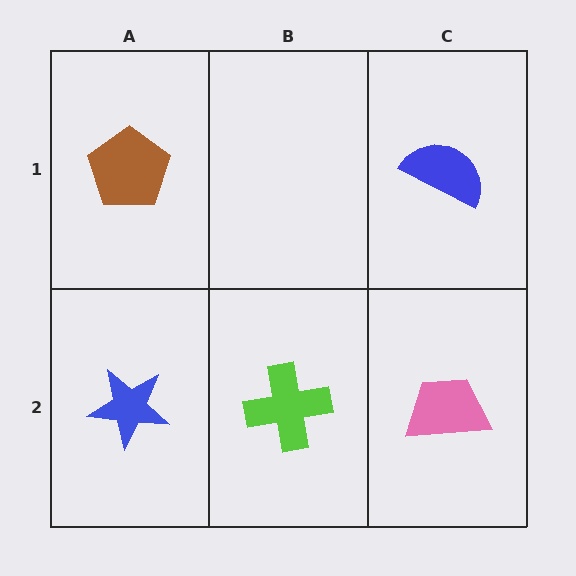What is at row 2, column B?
A lime cross.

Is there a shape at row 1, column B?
No, that cell is empty.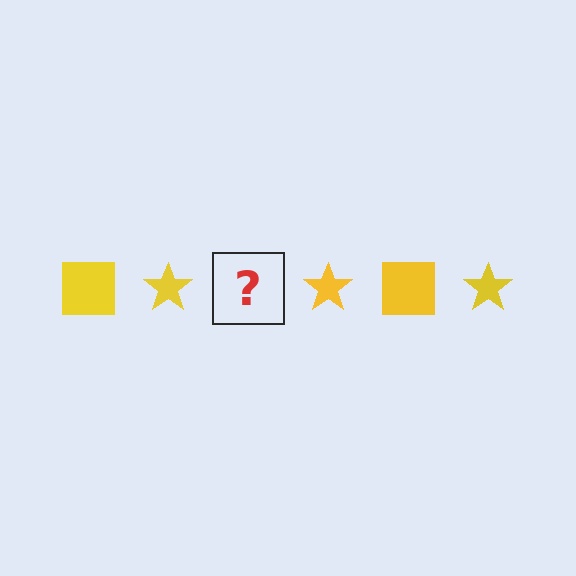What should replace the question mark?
The question mark should be replaced with a yellow square.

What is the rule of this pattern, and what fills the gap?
The rule is that the pattern cycles through square, star shapes in yellow. The gap should be filled with a yellow square.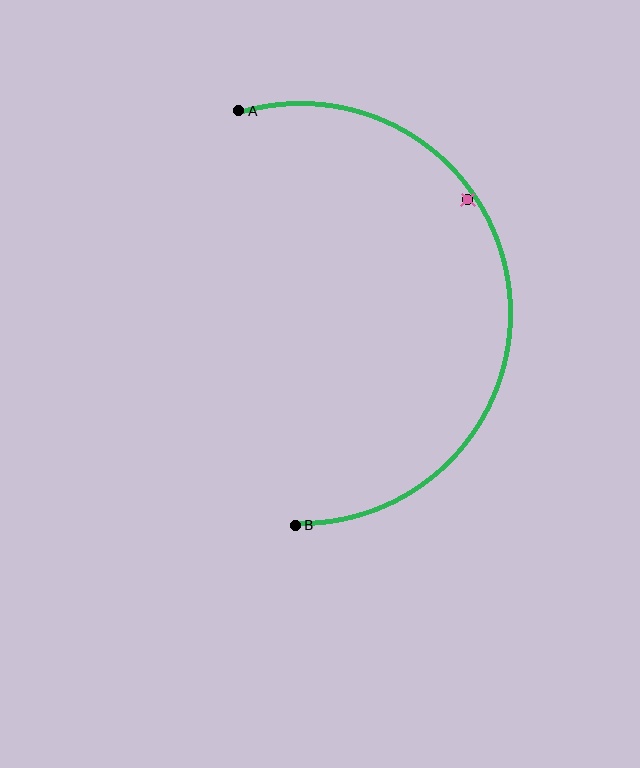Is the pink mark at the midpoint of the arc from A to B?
No — the pink mark does not lie on the arc at all. It sits slightly inside the curve.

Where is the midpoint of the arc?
The arc midpoint is the point on the curve farthest from the straight line joining A and B. It sits to the right of that line.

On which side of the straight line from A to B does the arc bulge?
The arc bulges to the right of the straight line connecting A and B.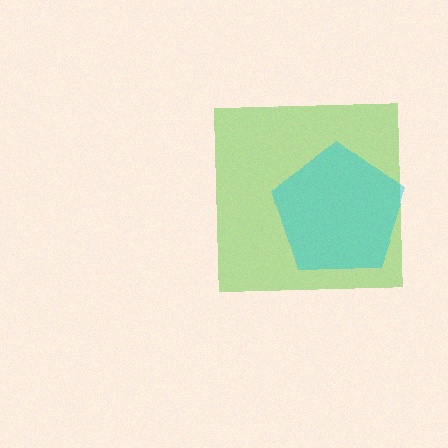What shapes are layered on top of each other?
The layered shapes are: a lime square, a cyan pentagon.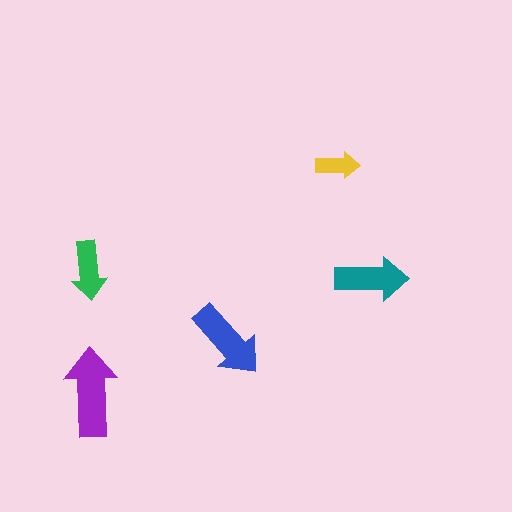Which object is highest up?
The yellow arrow is topmost.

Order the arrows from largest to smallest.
the purple one, the blue one, the teal one, the green one, the yellow one.